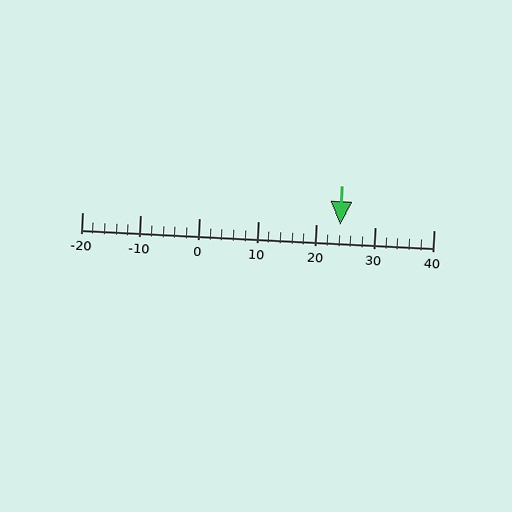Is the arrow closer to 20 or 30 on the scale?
The arrow is closer to 20.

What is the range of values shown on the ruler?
The ruler shows values from -20 to 40.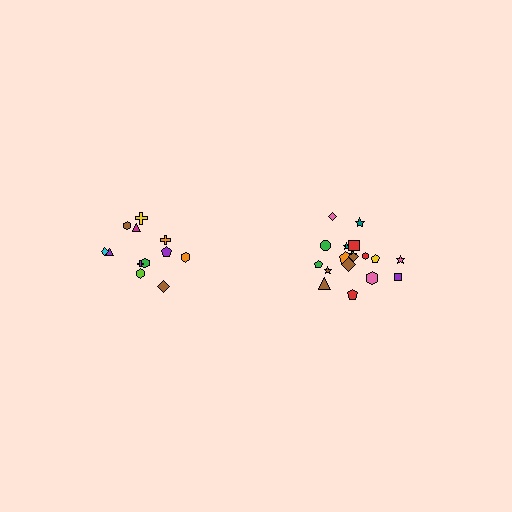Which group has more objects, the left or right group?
The right group.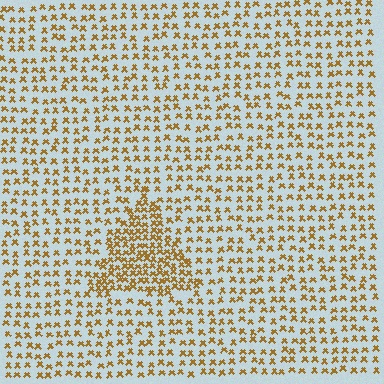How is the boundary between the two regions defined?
The boundary is defined by a change in element density (approximately 2.1x ratio). All elements are the same color, size, and shape.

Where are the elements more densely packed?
The elements are more densely packed inside the triangle boundary.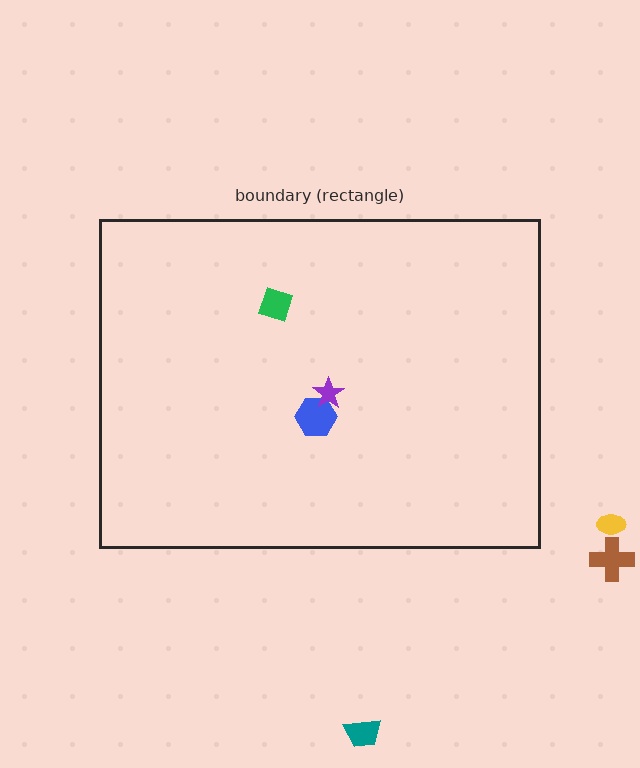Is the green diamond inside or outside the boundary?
Inside.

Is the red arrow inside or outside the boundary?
Inside.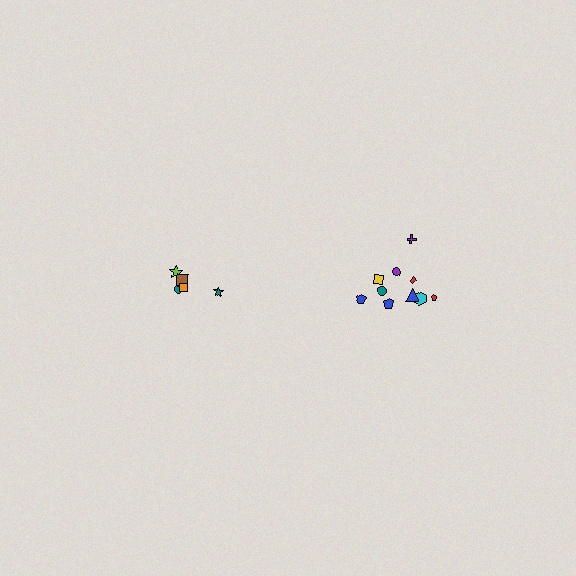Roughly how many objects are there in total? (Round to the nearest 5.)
Roughly 15 objects in total.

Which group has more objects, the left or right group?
The right group.